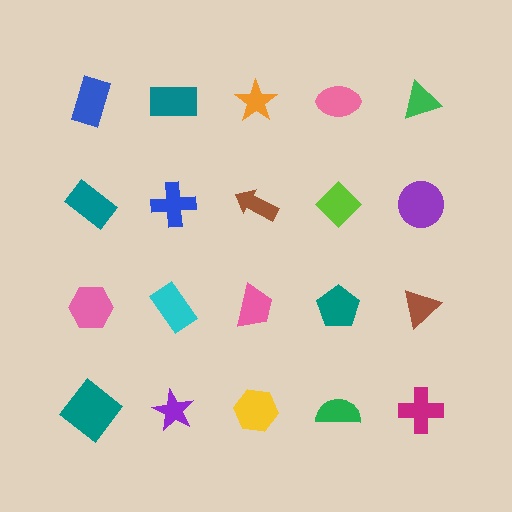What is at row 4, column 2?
A purple star.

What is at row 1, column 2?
A teal rectangle.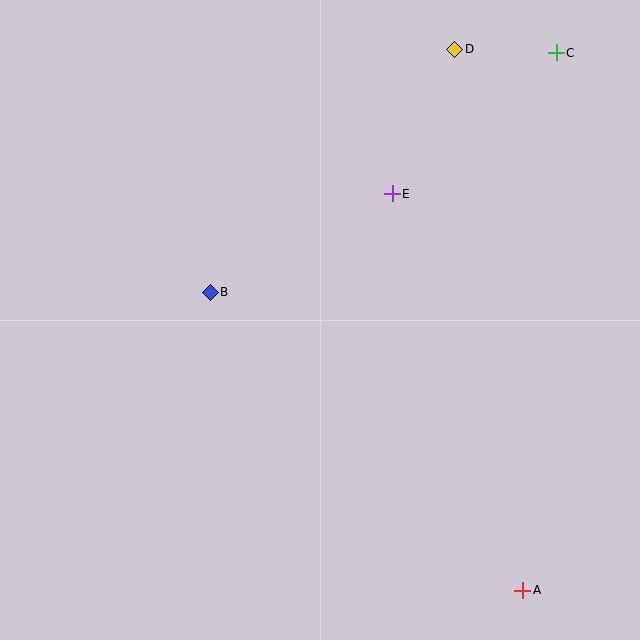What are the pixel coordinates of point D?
Point D is at (455, 49).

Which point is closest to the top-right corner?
Point C is closest to the top-right corner.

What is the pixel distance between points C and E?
The distance between C and E is 216 pixels.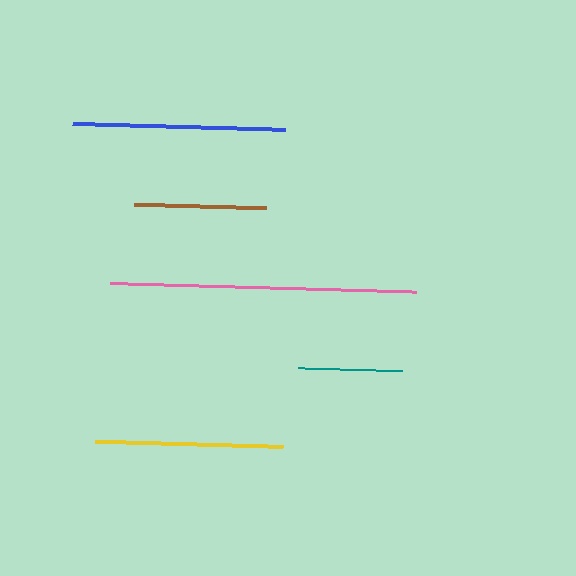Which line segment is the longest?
The pink line is the longest at approximately 306 pixels.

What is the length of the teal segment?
The teal segment is approximately 104 pixels long.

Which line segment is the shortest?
The teal line is the shortest at approximately 104 pixels.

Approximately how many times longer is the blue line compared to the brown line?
The blue line is approximately 1.6 times the length of the brown line.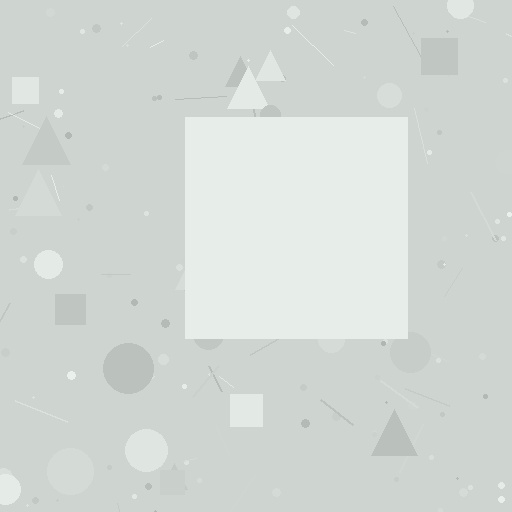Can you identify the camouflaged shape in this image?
The camouflaged shape is a square.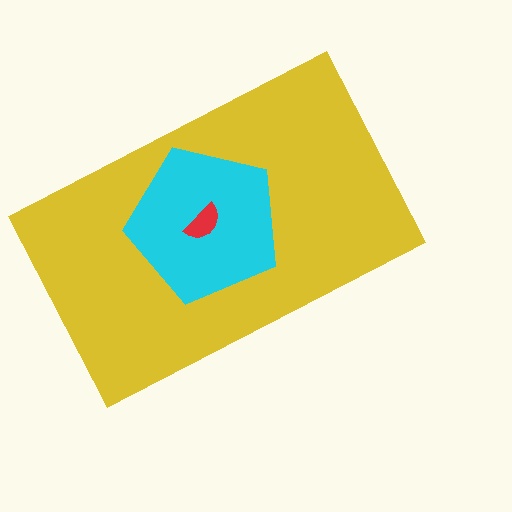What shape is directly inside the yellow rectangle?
The cyan pentagon.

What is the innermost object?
The red semicircle.